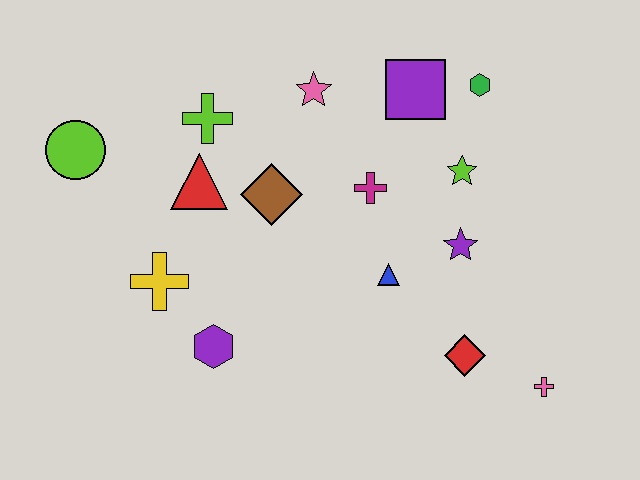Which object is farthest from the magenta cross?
The lime circle is farthest from the magenta cross.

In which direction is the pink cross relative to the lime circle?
The pink cross is to the right of the lime circle.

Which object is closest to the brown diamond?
The red triangle is closest to the brown diamond.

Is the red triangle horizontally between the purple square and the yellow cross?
Yes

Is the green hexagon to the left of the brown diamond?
No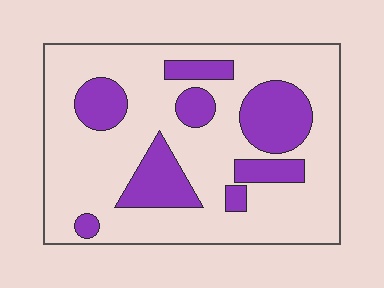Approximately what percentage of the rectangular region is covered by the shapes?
Approximately 25%.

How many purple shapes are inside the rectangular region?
8.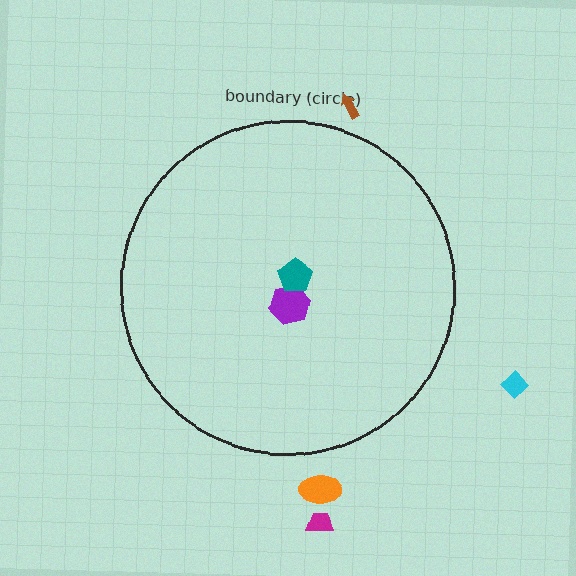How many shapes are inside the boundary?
2 inside, 4 outside.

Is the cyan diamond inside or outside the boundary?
Outside.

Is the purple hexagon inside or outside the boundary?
Inside.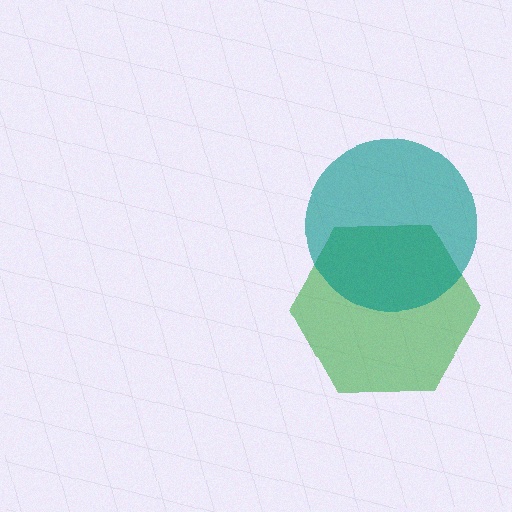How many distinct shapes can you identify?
There are 2 distinct shapes: a green hexagon, a teal circle.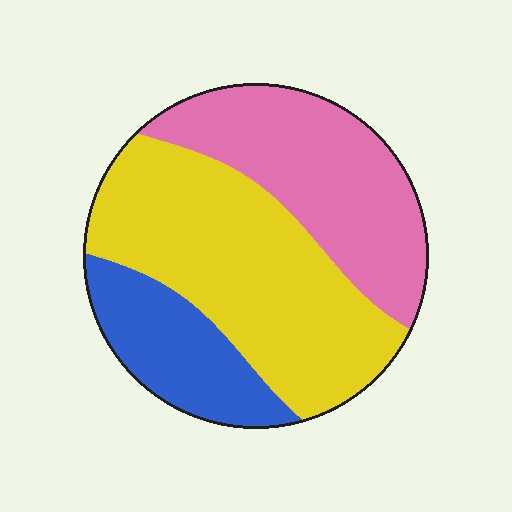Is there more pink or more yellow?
Yellow.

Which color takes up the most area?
Yellow, at roughly 45%.